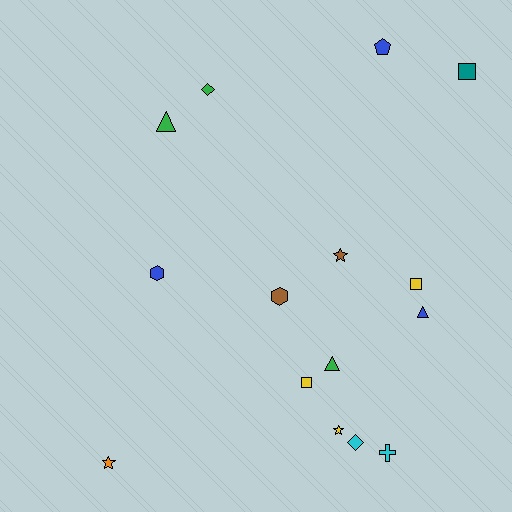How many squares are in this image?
There are 3 squares.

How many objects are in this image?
There are 15 objects.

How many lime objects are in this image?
There are no lime objects.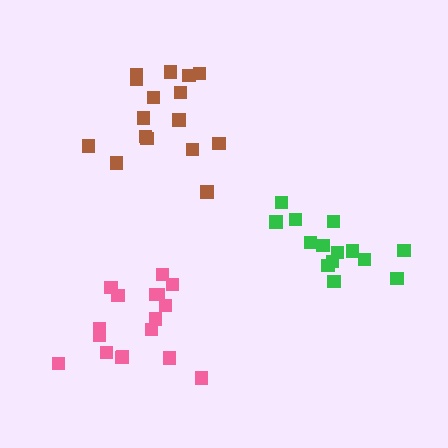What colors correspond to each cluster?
The clusters are colored: pink, green, brown.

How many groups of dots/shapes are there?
There are 3 groups.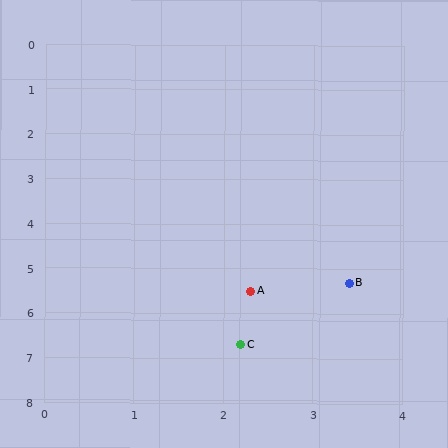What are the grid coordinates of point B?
Point B is at approximately (3.4, 5.3).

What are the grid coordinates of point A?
Point A is at approximately (2.3, 5.5).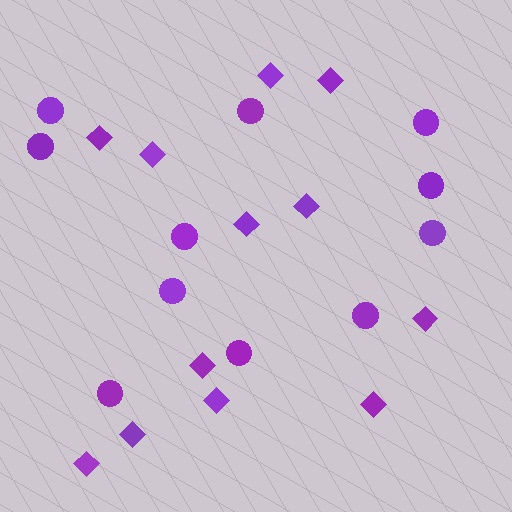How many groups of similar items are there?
There are 2 groups: one group of circles (11) and one group of diamonds (12).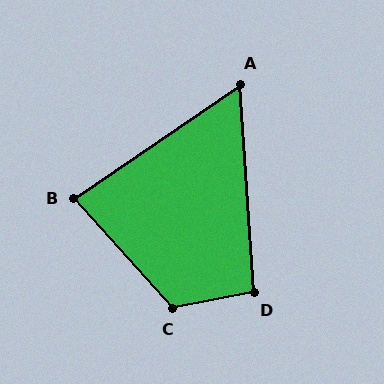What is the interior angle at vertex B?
Approximately 83 degrees (acute).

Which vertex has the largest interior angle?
C, at approximately 120 degrees.